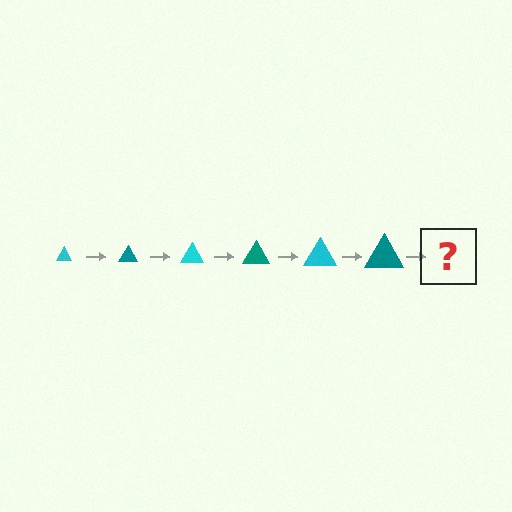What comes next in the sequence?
The next element should be a cyan triangle, larger than the previous one.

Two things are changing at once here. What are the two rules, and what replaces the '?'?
The two rules are that the triangle grows larger each step and the color cycles through cyan and teal. The '?' should be a cyan triangle, larger than the previous one.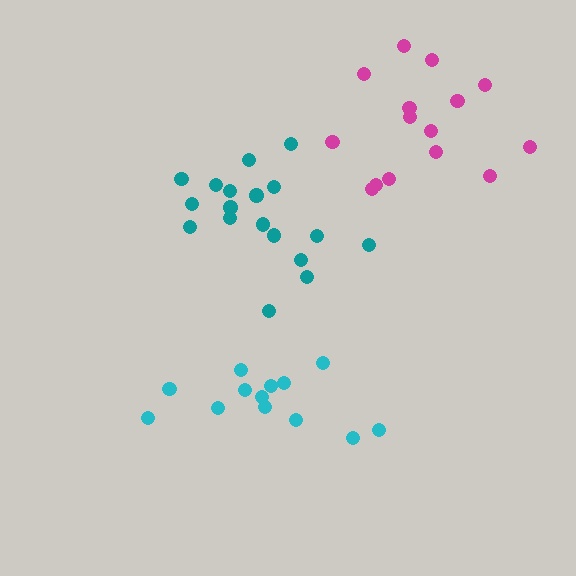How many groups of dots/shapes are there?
There are 3 groups.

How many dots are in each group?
Group 1: 15 dots, Group 2: 18 dots, Group 3: 13 dots (46 total).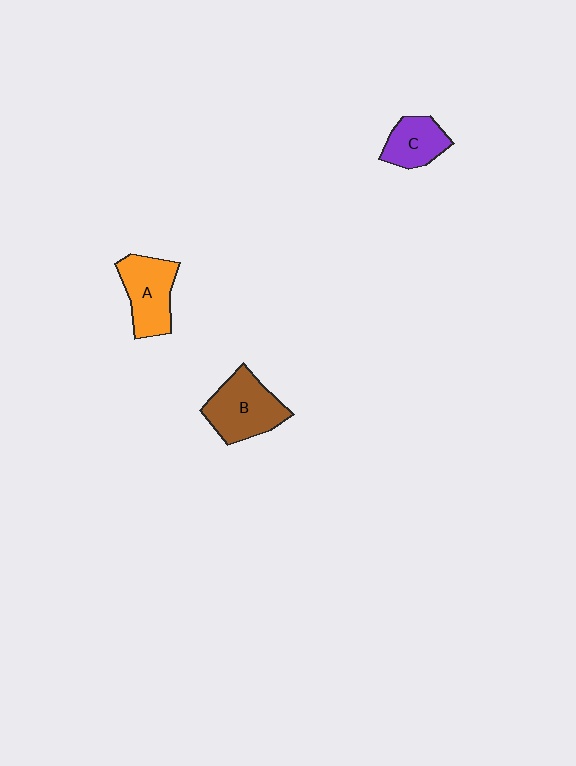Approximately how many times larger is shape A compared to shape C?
Approximately 1.4 times.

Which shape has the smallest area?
Shape C (purple).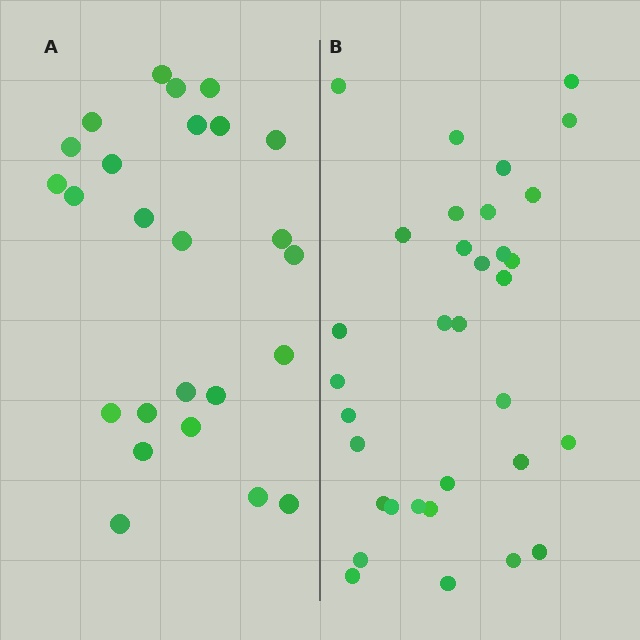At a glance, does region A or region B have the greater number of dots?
Region B (the right region) has more dots.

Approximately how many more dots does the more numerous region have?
Region B has roughly 8 or so more dots than region A.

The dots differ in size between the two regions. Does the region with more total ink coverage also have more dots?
No. Region A has more total ink coverage because its dots are larger, but region B actually contains more individual dots. Total area can be misleading — the number of items is what matters here.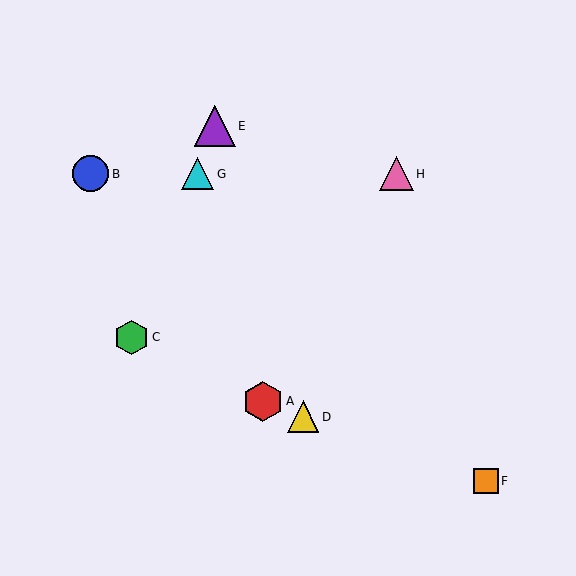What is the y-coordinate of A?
Object A is at y≈401.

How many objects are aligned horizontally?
3 objects (B, G, H) are aligned horizontally.